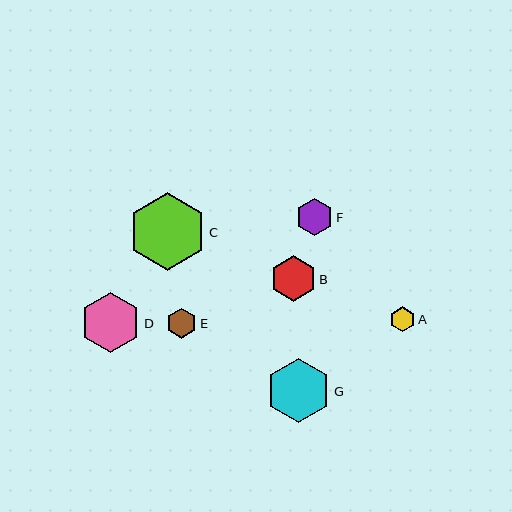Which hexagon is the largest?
Hexagon C is the largest with a size of approximately 78 pixels.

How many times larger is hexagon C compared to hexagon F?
Hexagon C is approximately 2.0 times the size of hexagon F.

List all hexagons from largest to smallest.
From largest to smallest: C, G, D, B, F, E, A.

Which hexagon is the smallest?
Hexagon A is the smallest with a size of approximately 25 pixels.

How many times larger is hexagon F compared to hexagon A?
Hexagon F is approximately 1.5 times the size of hexagon A.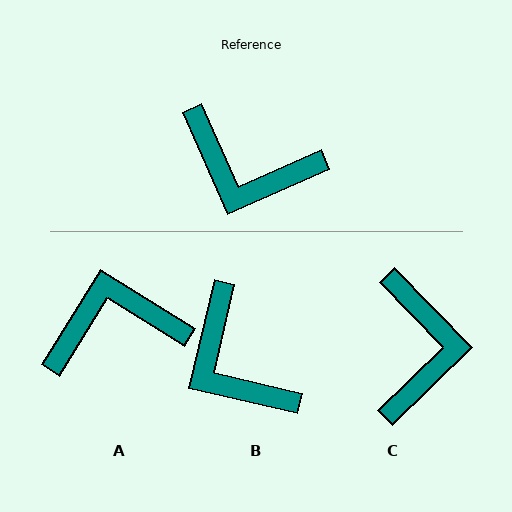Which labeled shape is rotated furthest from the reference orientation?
A, about 146 degrees away.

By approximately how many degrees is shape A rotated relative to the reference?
Approximately 146 degrees clockwise.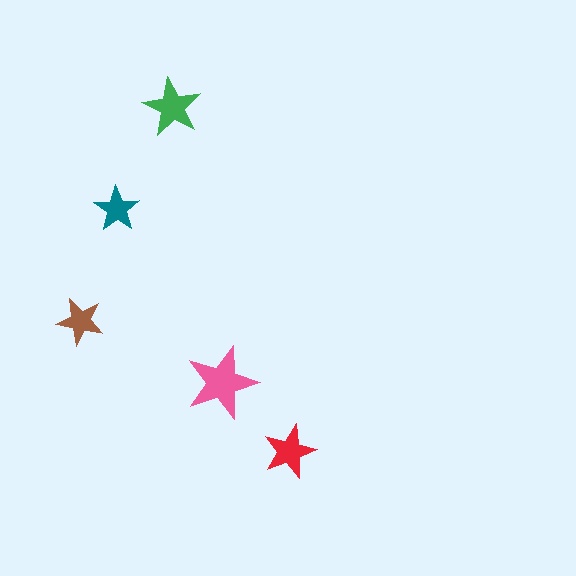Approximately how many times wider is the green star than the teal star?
About 1.5 times wider.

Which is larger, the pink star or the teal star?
The pink one.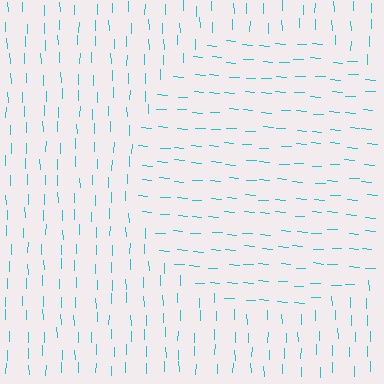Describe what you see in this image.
The image is filled with small cyan line segments. A circle region in the image has lines oriented differently from the surrounding lines, creating a visible texture boundary.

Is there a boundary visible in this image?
Yes, there is a texture boundary formed by a change in line orientation.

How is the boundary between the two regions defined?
The boundary is defined purely by a change in line orientation (approximately 86 degrees difference). All lines are the same color and thickness.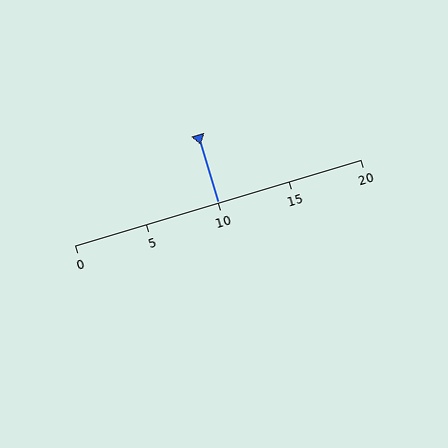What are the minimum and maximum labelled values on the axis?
The axis runs from 0 to 20.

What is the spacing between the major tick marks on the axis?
The major ticks are spaced 5 apart.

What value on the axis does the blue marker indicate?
The marker indicates approximately 10.